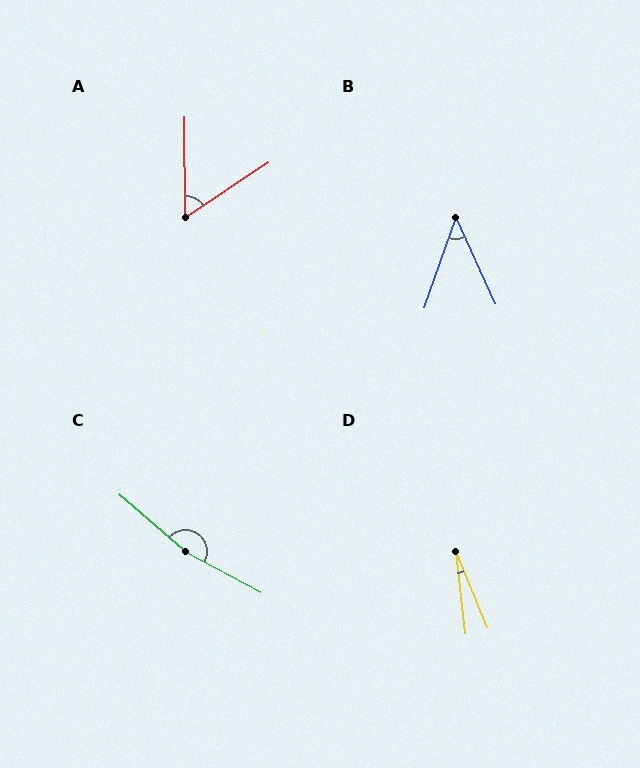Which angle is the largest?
C, at approximately 167 degrees.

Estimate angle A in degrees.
Approximately 56 degrees.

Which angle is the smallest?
D, at approximately 16 degrees.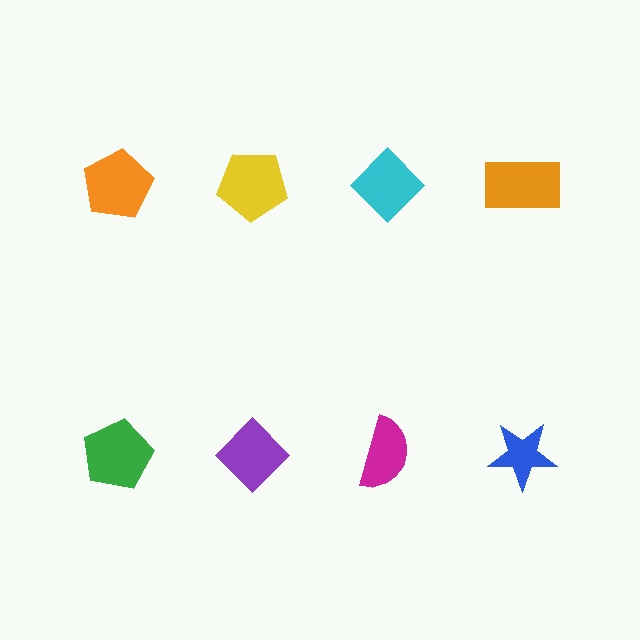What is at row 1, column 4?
An orange rectangle.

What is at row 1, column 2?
A yellow pentagon.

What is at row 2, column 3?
A magenta semicircle.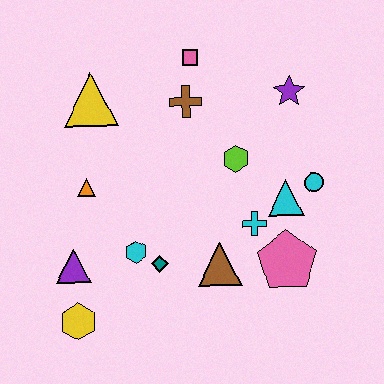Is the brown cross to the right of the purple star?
No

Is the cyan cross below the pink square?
Yes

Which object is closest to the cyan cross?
The cyan triangle is closest to the cyan cross.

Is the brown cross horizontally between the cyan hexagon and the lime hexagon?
Yes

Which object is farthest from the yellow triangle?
The pink pentagon is farthest from the yellow triangle.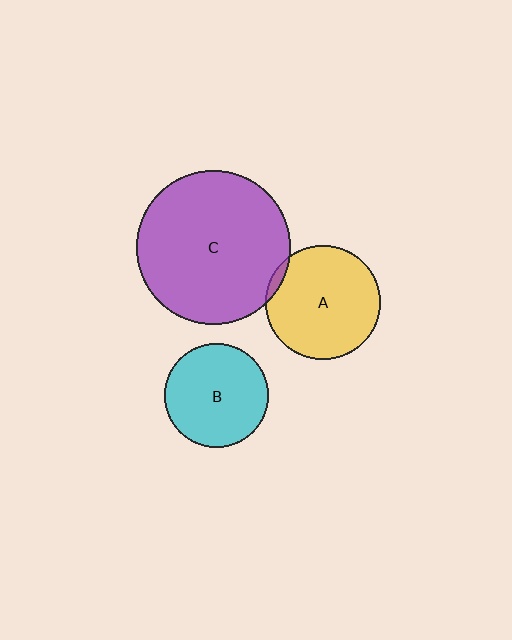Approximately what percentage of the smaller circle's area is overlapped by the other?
Approximately 5%.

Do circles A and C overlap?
Yes.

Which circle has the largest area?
Circle C (purple).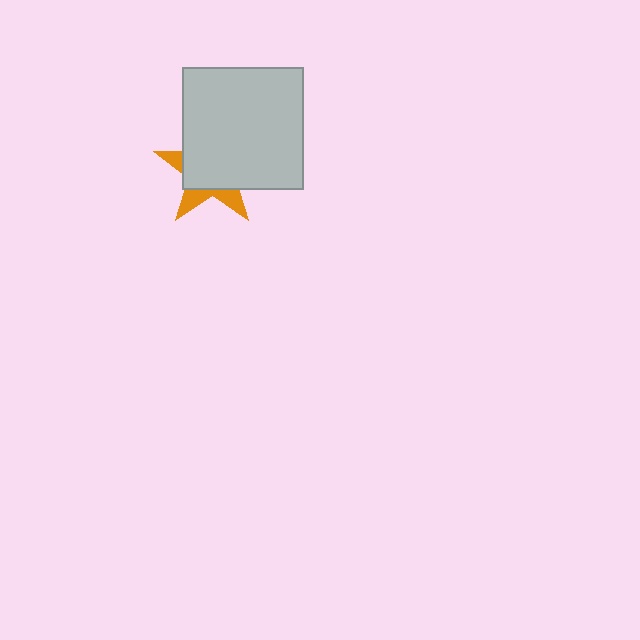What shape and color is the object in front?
The object in front is a light gray square.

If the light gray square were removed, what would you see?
You would see the complete orange star.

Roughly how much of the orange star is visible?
A small part of it is visible (roughly 31%).